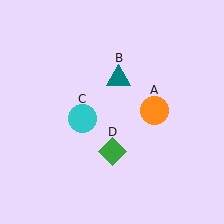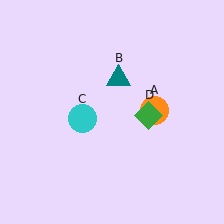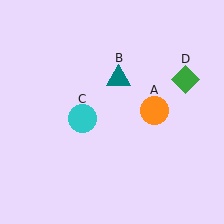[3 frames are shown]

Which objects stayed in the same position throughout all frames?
Orange circle (object A) and teal triangle (object B) and cyan circle (object C) remained stationary.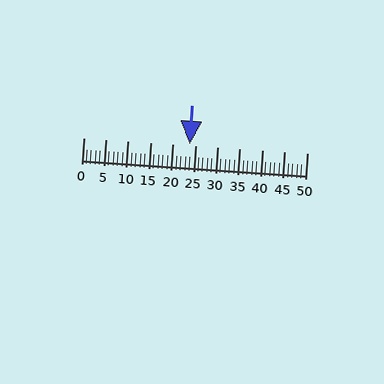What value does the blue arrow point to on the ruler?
The blue arrow points to approximately 24.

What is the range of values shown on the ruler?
The ruler shows values from 0 to 50.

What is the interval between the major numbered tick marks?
The major tick marks are spaced 5 units apart.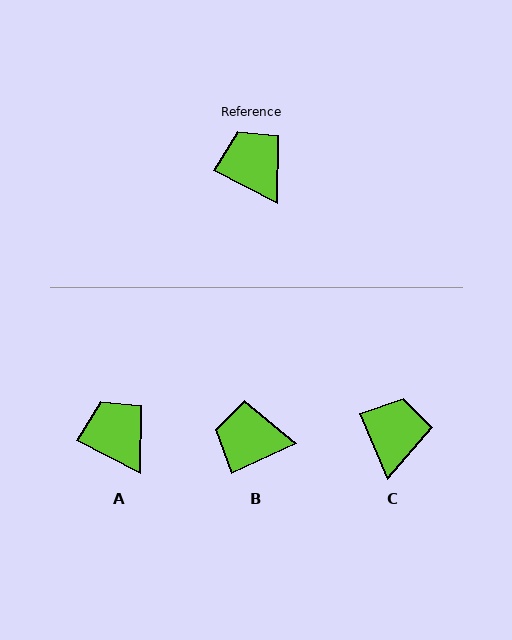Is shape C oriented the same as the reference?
No, it is off by about 40 degrees.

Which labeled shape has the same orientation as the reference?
A.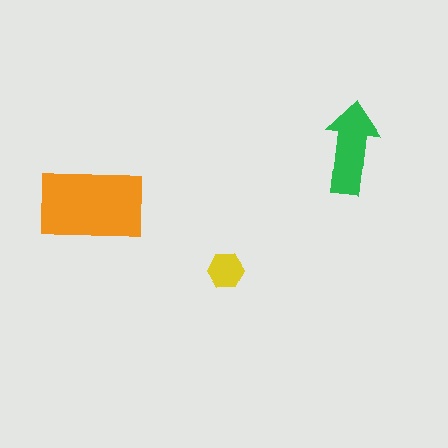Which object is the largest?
The orange rectangle.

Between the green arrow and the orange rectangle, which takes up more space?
The orange rectangle.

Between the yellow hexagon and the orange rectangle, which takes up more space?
The orange rectangle.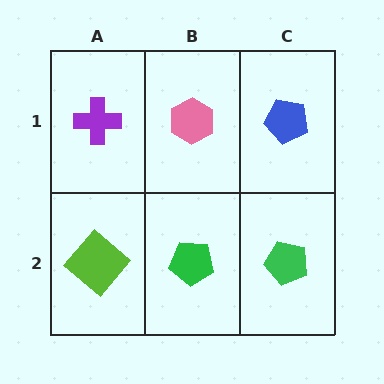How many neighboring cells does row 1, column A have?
2.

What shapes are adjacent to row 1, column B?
A green pentagon (row 2, column B), a purple cross (row 1, column A), a blue pentagon (row 1, column C).